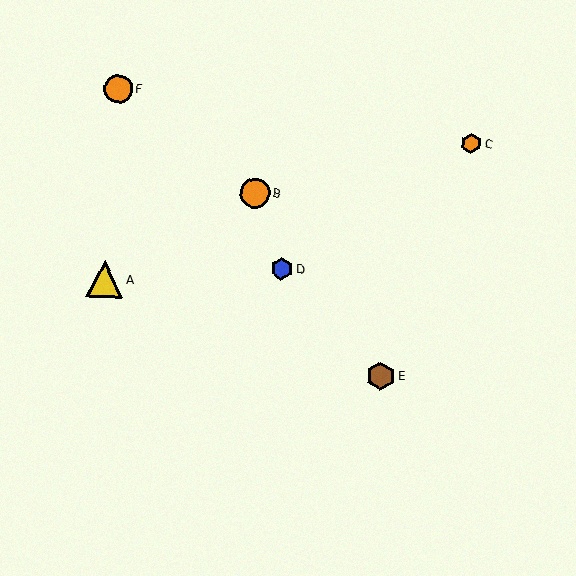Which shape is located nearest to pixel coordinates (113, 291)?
The yellow triangle (labeled A) at (104, 279) is nearest to that location.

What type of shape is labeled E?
Shape E is a brown hexagon.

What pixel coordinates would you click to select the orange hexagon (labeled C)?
Click at (471, 143) to select the orange hexagon C.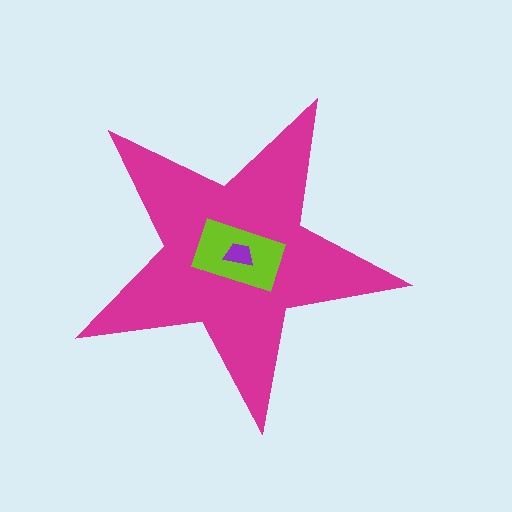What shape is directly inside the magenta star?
The lime rectangle.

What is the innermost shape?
The purple trapezoid.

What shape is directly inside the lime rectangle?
The purple trapezoid.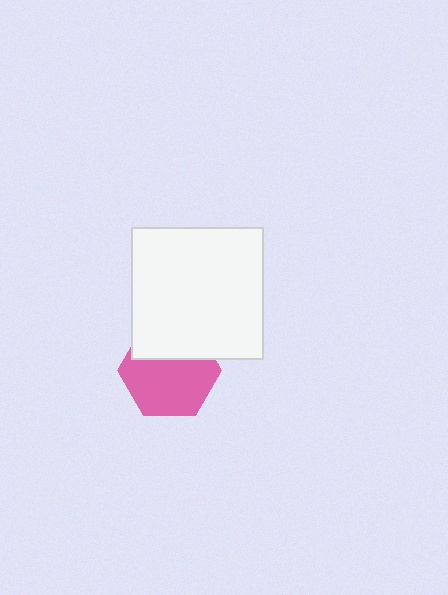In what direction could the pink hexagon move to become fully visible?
The pink hexagon could move down. That would shift it out from behind the white square entirely.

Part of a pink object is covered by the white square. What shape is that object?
It is a hexagon.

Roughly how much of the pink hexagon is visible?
Most of it is visible (roughly 66%).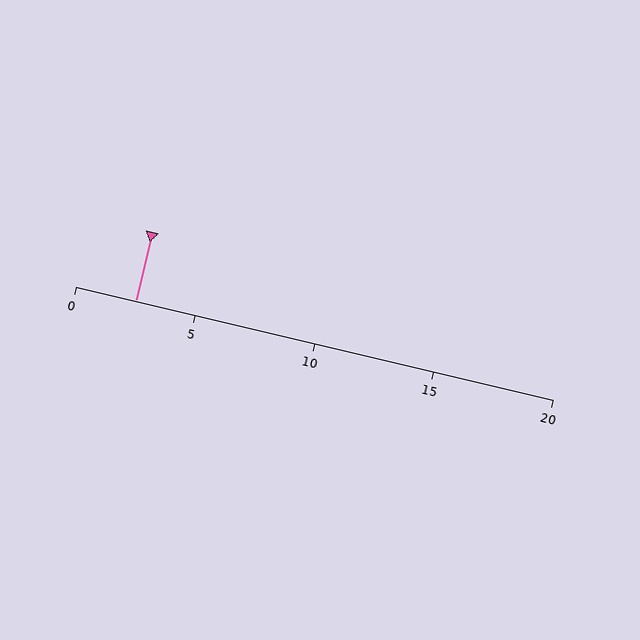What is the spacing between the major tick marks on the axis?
The major ticks are spaced 5 apart.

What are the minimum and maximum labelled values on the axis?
The axis runs from 0 to 20.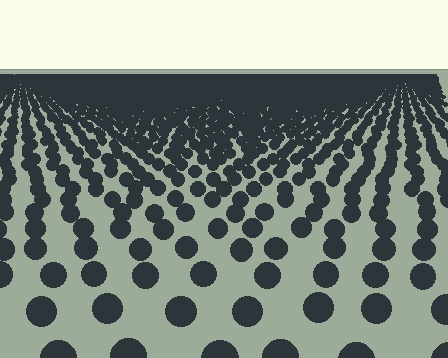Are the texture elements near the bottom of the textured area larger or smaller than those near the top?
Larger. Near the bottom, elements are closer to the viewer and appear at a bigger on-screen size.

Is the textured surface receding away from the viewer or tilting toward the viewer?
The surface is receding away from the viewer. Texture elements get smaller and denser toward the top.